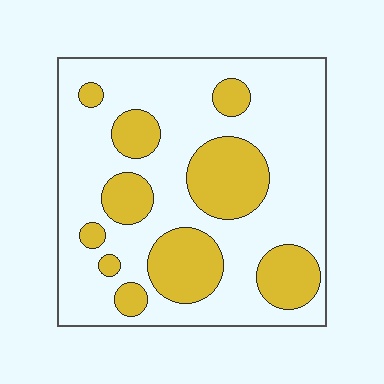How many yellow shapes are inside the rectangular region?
10.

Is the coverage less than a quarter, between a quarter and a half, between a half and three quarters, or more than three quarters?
Between a quarter and a half.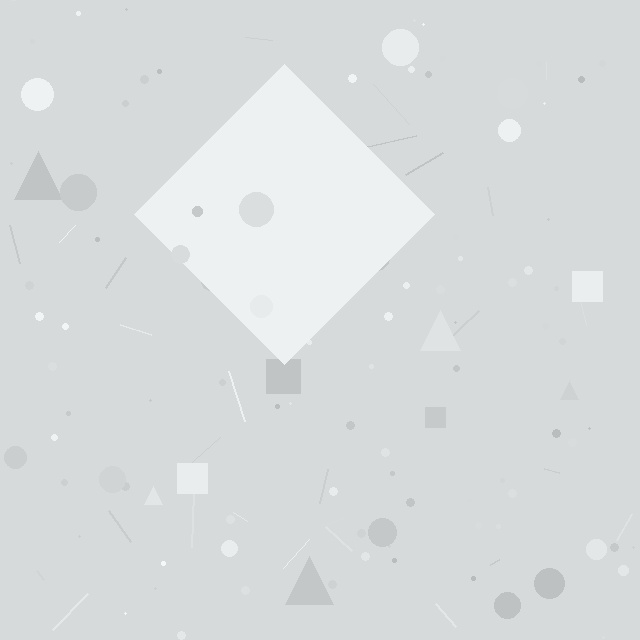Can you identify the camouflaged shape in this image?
The camouflaged shape is a diamond.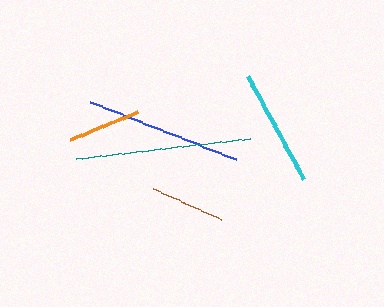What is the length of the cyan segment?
The cyan segment is approximately 118 pixels long.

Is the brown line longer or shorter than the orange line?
The brown line is longer than the orange line.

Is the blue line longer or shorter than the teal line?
The teal line is longer than the blue line.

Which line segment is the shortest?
The orange line is the shortest at approximately 73 pixels.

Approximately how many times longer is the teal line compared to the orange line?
The teal line is approximately 2.4 times the length of the orange line.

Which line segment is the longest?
The teal line is the longest at approximately 176 pixels.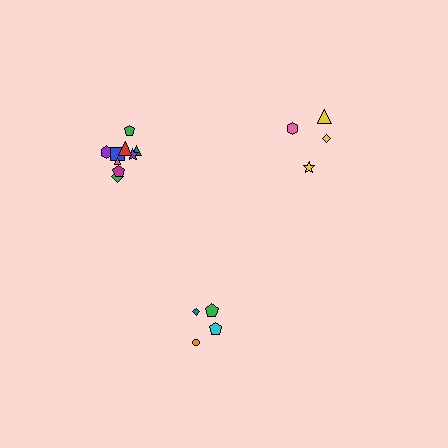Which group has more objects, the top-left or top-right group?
The top-left group.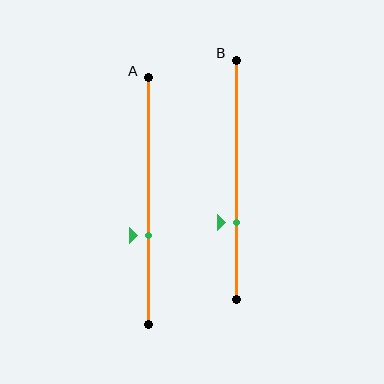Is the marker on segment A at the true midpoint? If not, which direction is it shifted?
No, the marker on segment A is shifted downward by about 14% of the segment length.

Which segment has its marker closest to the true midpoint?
Segment A has its marker closest to the true midpoint.